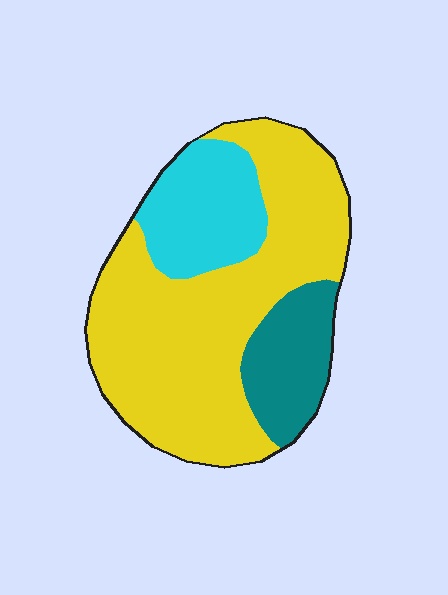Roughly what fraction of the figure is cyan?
Cyan covers 20% of the figure.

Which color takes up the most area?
Yellow, at roughly 65%.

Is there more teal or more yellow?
Yellow.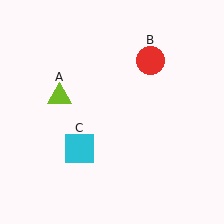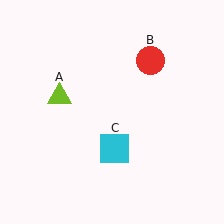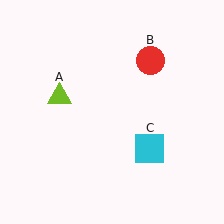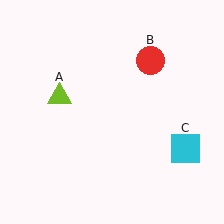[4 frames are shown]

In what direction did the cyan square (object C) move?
The cyan square (object C) moved right.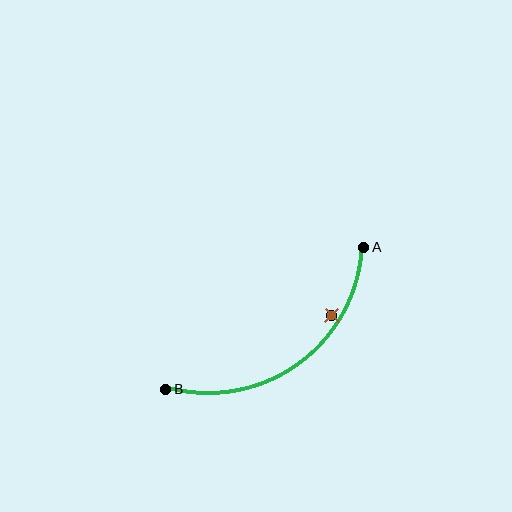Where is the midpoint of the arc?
The arc midpoint is the point on the curve farthest from the straight line joining A and B. It sits below and to the right of that line.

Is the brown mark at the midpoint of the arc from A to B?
No — the brown mark does not lie on the arc at all. It sits slightly inside the curve.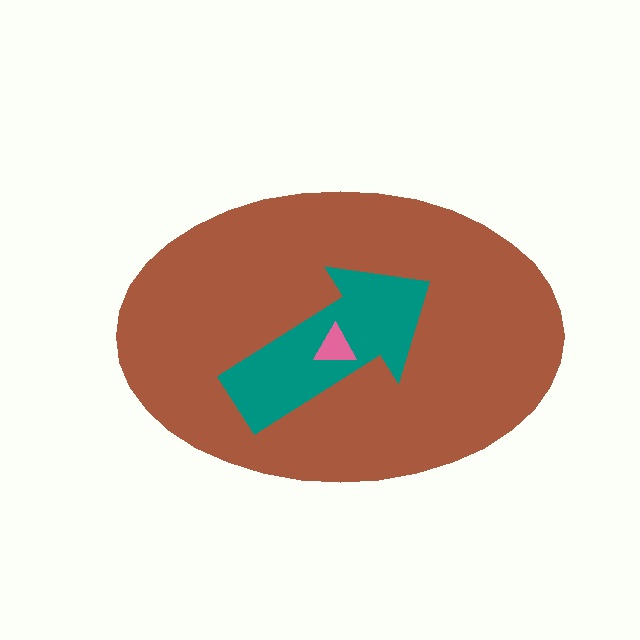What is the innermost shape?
The pink triangle.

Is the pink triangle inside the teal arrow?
Yes.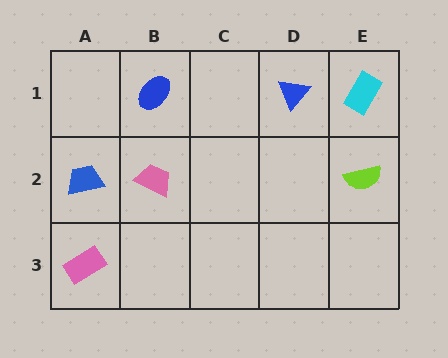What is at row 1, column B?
A blue ellipse.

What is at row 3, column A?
A pink rectangle.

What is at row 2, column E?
A lime semicircle.